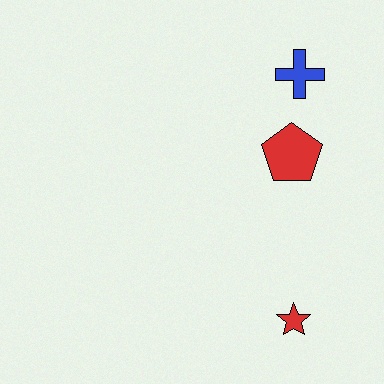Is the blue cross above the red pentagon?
Yes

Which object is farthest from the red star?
The blue cross is farthest from the red star.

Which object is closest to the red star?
The red pentagon is closest to the red star.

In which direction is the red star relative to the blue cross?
The red star is below the blue cross.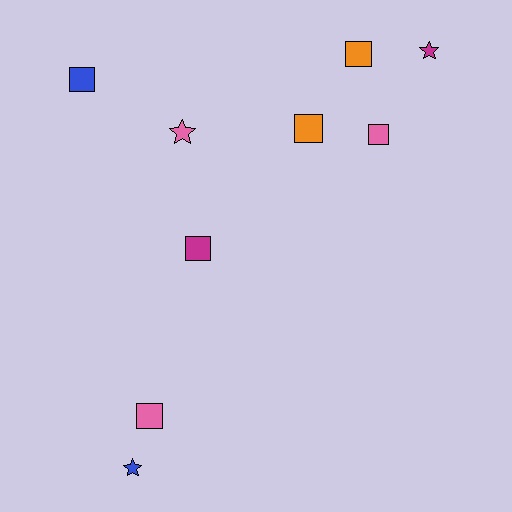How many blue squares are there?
There is 1 blue square.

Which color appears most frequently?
Pink, with 3 objects.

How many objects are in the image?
There are 9 objects.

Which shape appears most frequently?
Square, with 6 objects.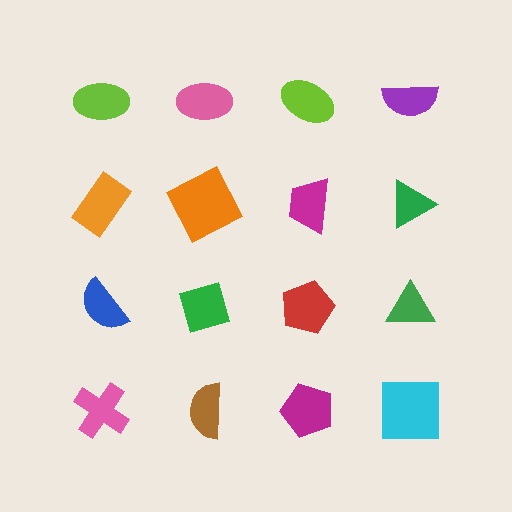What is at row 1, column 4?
A purple semicircle.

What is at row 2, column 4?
A green triangle.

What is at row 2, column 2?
An orange square.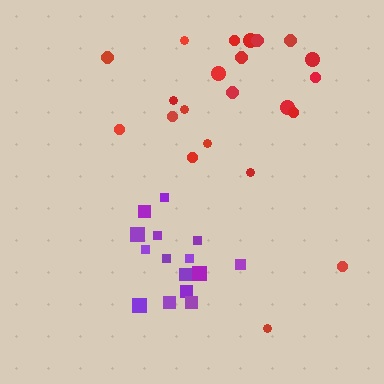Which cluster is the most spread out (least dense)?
Red.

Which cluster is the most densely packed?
Purple.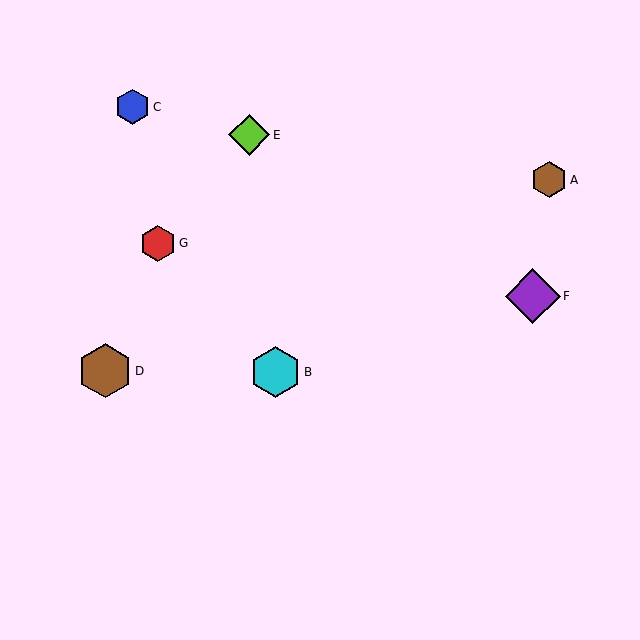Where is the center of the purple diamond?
The center of the purple diamond is at (533, 296).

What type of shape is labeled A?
Shape A is a brown hexagon.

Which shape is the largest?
The purple diamond (labeled F) is the largest.